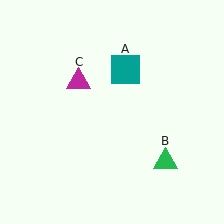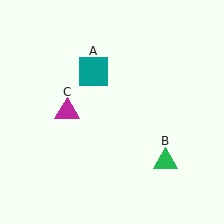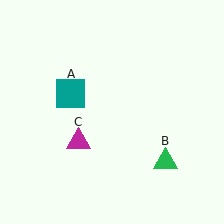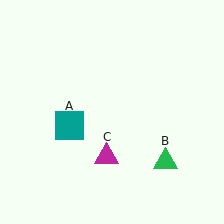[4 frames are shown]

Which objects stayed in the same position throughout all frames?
Green triangle (object B) remained stationary.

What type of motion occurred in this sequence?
The teal square (object A), magenta triangle (object C) rotated counterclockwise around the center of the scene.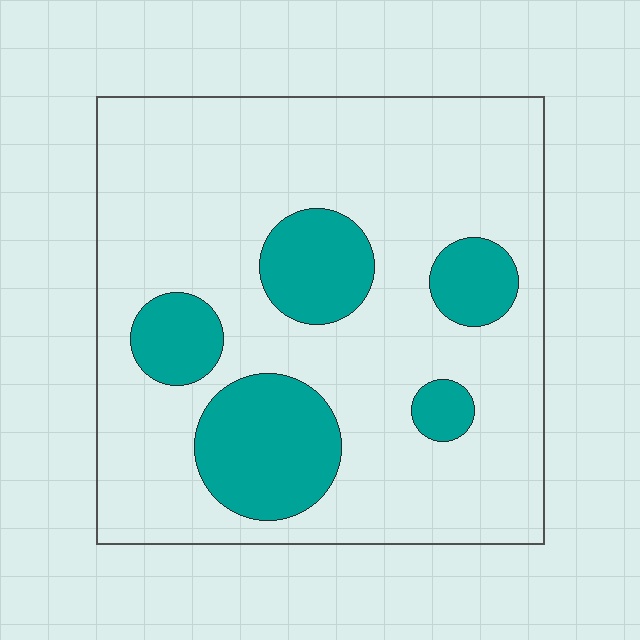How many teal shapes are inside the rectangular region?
5.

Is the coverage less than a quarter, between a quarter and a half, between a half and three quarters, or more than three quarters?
Less than a quarter.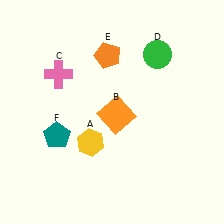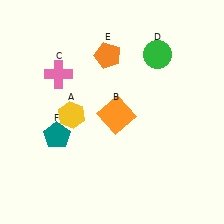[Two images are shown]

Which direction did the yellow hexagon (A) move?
The yellow hexagon (A) moved up.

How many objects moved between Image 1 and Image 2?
1 object moved between the two images.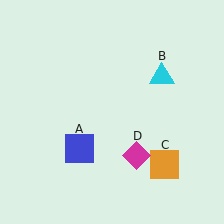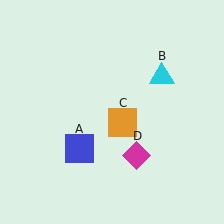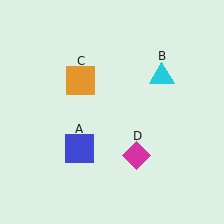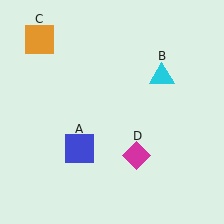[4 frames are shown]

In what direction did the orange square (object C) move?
The orange square (object C) moved up and to the left.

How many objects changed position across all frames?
1 object changed position: orange square (object C).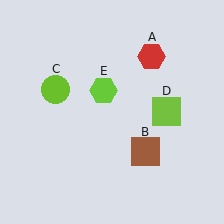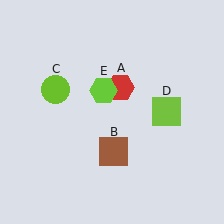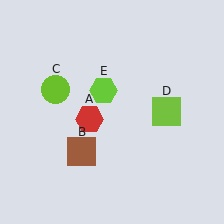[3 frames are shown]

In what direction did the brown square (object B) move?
The brown square (object B) moved left.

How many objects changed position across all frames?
2 objects changed position: red hexagon (object A), brown square (object B).